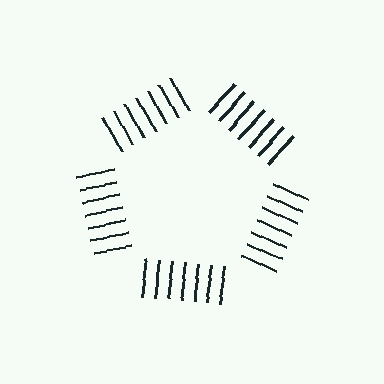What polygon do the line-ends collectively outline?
An illusory pentagon — the line segments terminate on its edges but no continuous stroke is drawn.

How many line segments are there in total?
35 — 7 along each of the 5 edges.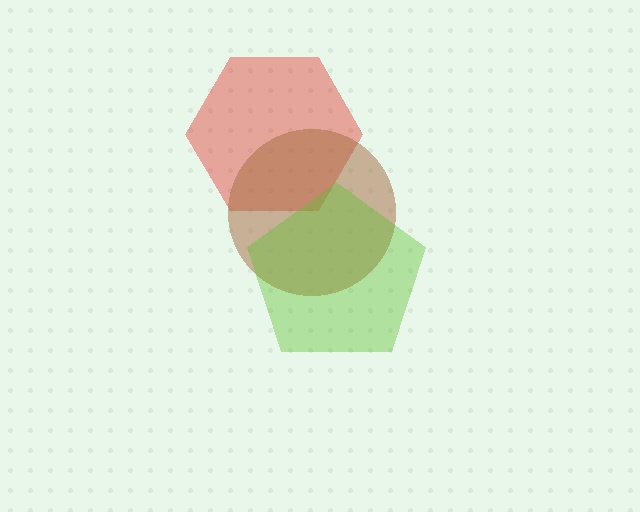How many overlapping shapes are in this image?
There are 3 overlapping shapes in the image.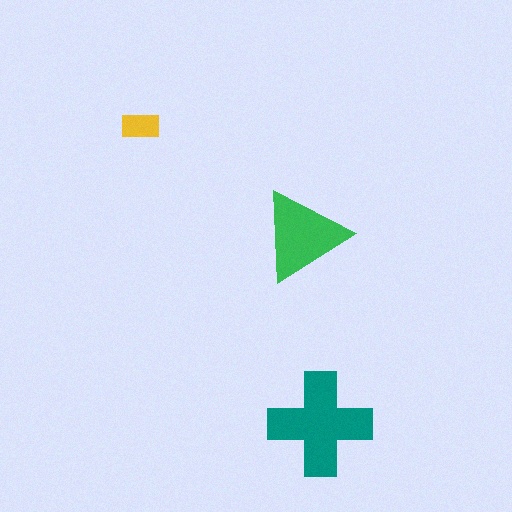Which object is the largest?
The teal cross.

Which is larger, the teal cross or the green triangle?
The teal cross.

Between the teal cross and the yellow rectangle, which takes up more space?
The teal cross.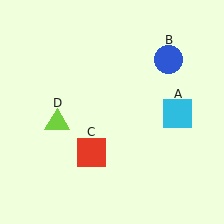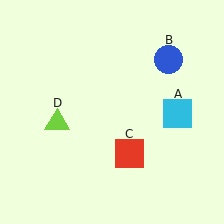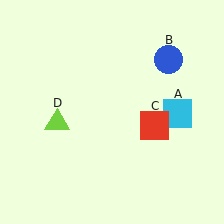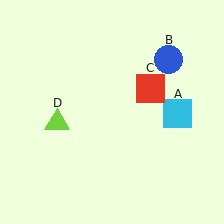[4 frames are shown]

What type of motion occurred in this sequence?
The red square (object C) rotated counterclockwise around the center of the scene.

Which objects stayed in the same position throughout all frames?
Cyan square (object A) and blue circle (object B) and lime triangle (object D) remained stationary.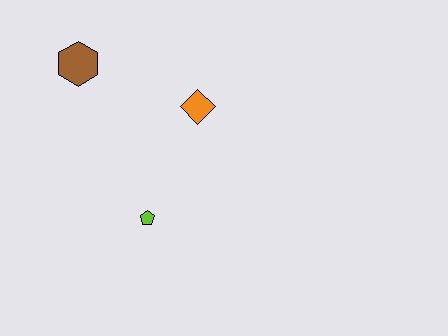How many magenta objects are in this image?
There are no magenta objects.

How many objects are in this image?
There are 3 objects.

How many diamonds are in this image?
There is 1 diamond.